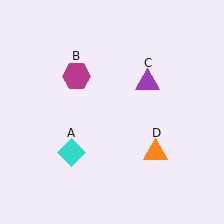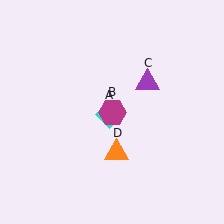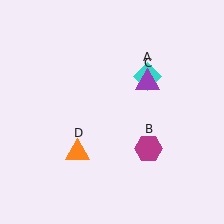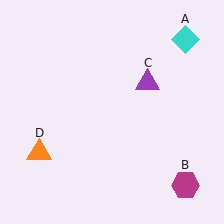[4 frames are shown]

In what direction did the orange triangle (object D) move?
The orange triangle (object D) moved left.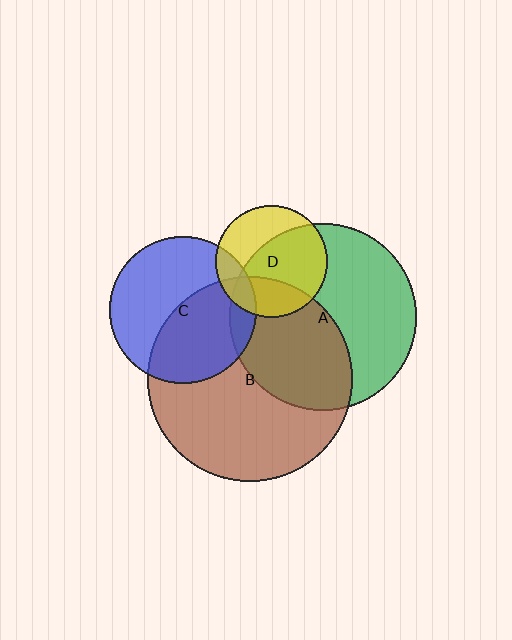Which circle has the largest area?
Circle B (brown).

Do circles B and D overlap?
Yes.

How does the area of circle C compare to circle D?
Approximately 1.7 times.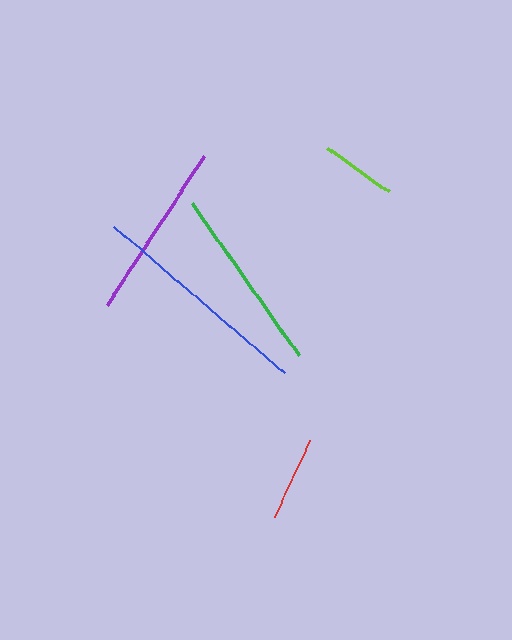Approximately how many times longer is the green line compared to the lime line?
The green line is approximately 2.5 times the length of the lime line.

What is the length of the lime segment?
The lime segment is approximately 75 pixels long.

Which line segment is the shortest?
The lime line is the shortest at approximately 75 pixels.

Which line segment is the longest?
The blue line is the longest at approximately 224 pixels.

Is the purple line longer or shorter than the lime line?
The purple line is longer than the lime line.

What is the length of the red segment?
The red segment is approximately 84 pixels long.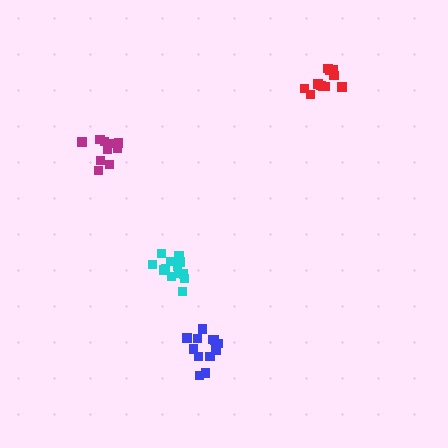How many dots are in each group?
Group 1: 10 dots, Group 2: 14 dots, Group 3: 11 dots, Group 4: 13 dots (48 total).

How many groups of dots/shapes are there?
There are 4 groups.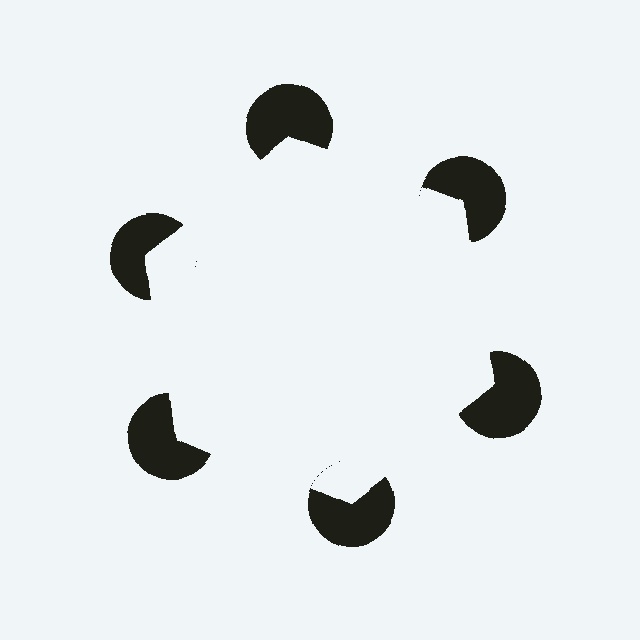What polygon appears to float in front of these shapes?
An illusory hexagon — its edges are inferred from the aligned wedge cuts in the pac-man discs, not physically drawn.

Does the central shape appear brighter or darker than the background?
It typically appears slightly brighter than the background, even though no actual brightness change is drawn.